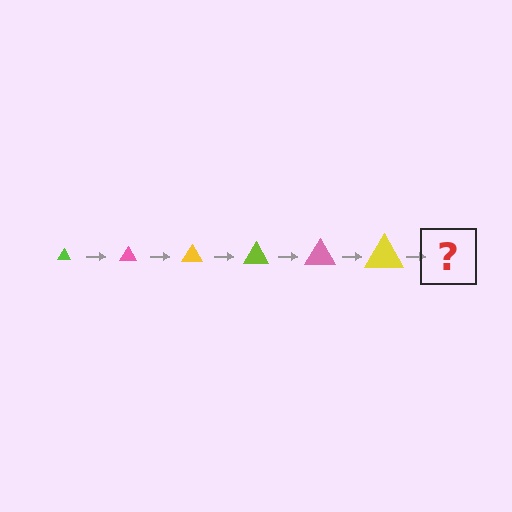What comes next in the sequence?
The next element should be a lime triangle, larger than the previous one.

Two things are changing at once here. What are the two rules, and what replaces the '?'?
The two rules are that the triangle grows larger each step and the color cycles through lime, pink, and yellow. The '?' should be a lime triangle, larger than the previous one.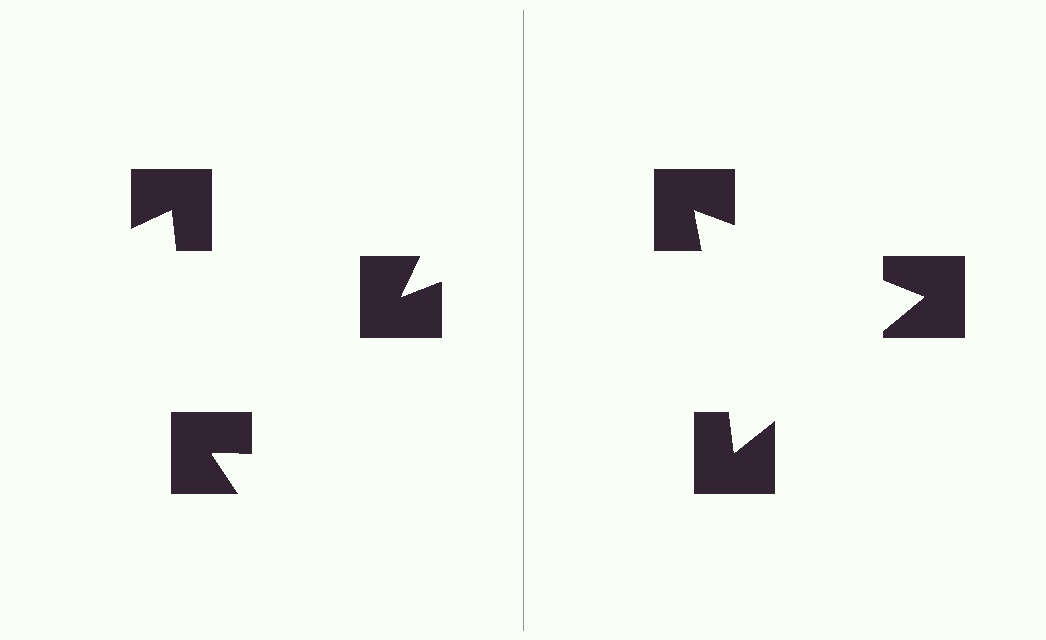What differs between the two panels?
The notched squares are positioned identically on both sides; only the wedge orientations differ. On the right they align to a triangle; on the left they are misaligned.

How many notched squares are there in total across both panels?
6 — 3 on each side.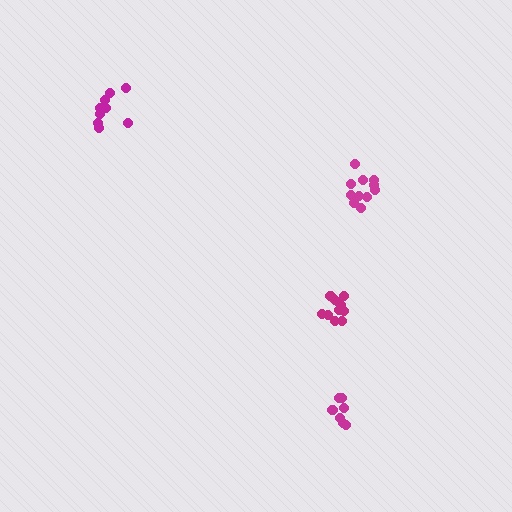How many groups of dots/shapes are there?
There are 4 groups.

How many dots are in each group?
Group 1: 9 dots, Group 2: 11 dots, Group 3: 7 dots, Group 4: 11 dots (38 total).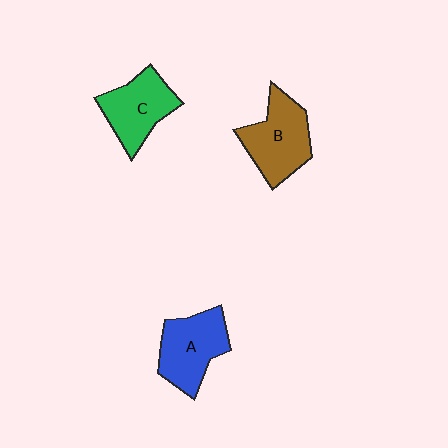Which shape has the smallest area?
Shape C (green).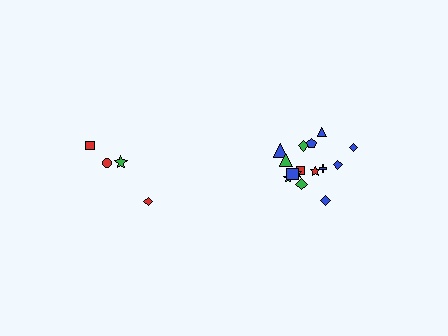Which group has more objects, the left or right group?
The right group.